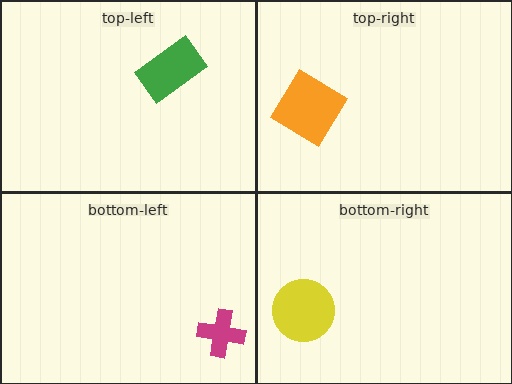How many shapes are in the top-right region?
1.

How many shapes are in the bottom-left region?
1.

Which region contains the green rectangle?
The top-left region.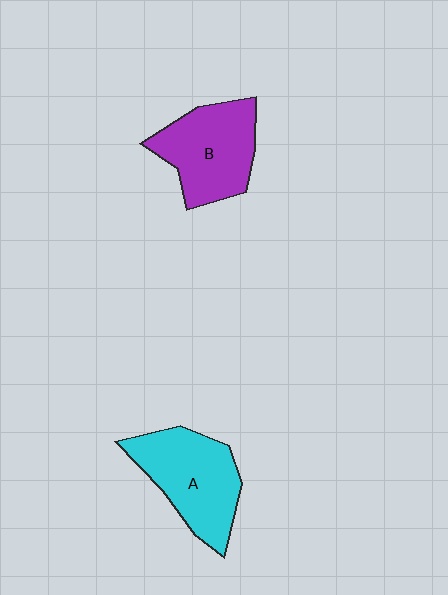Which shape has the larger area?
Shape A (cyan).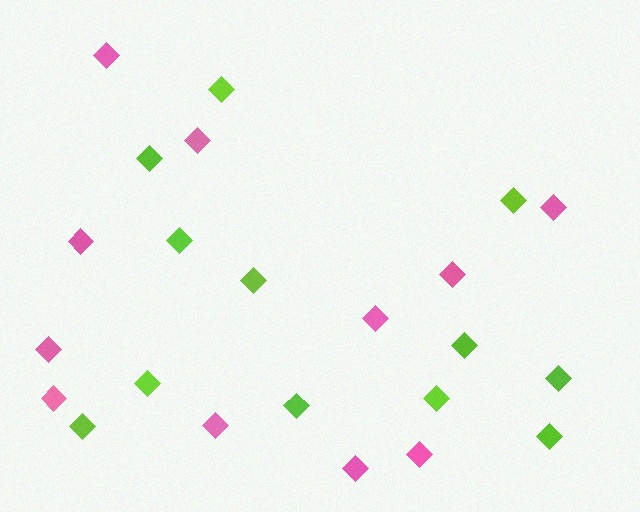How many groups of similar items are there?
There are 2 groups: one group of lime diamonds (12) and one group of pink diamonds (11).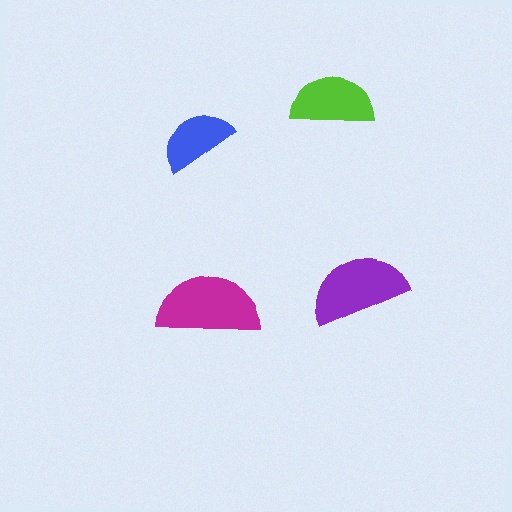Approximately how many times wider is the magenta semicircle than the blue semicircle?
About 1.5 times wider.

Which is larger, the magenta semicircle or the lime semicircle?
The magenta one.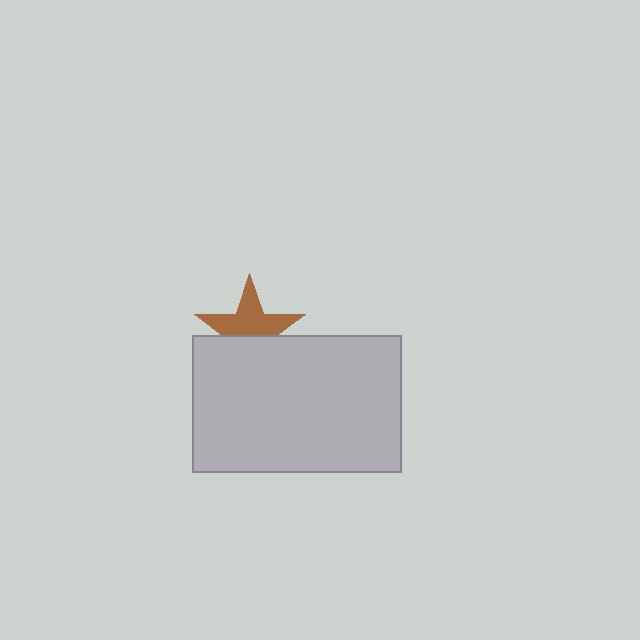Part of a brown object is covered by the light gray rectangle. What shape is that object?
It is a star.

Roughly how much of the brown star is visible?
About half of it is visible (roughly 59%).